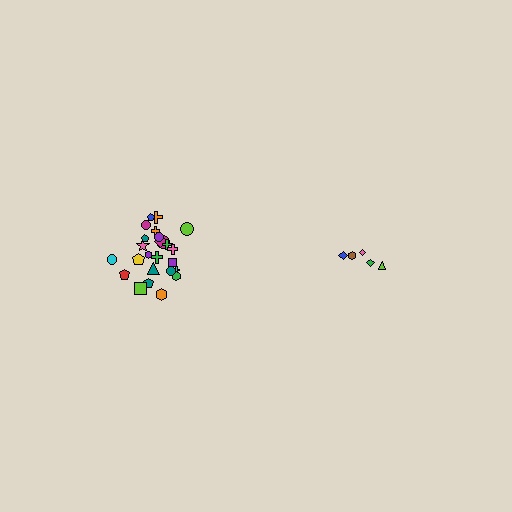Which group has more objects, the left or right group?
The left group.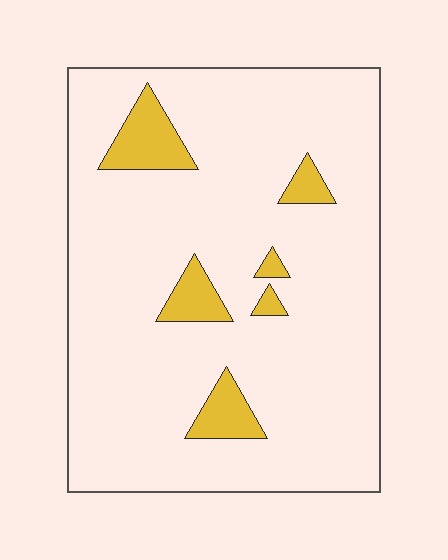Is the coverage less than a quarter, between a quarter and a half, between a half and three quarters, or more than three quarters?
Less than a quarter.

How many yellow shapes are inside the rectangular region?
6.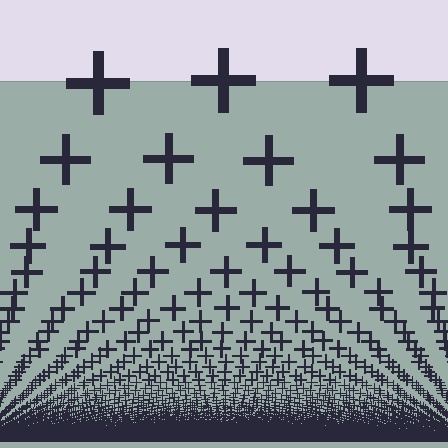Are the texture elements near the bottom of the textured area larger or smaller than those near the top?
Smaller. The gradient is inverted — elements near the bottom are smaller and denser.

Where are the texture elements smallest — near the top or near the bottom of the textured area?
Near the bottom.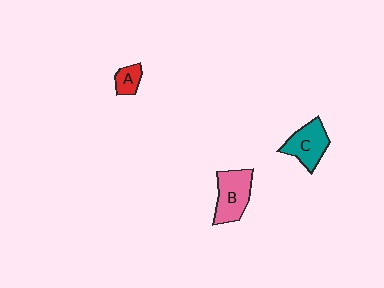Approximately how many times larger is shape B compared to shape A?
Approximately 2.4 times.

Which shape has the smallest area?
Shape A (red).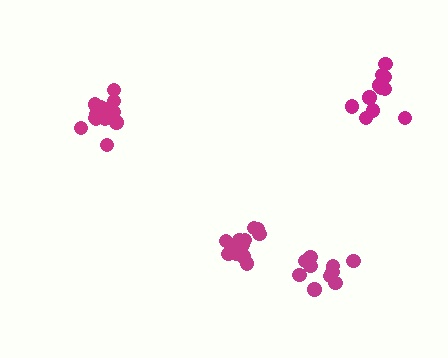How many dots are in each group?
Group 1: 15 dots, Group 2: 14 dots, Group 3: 12 dots, Group 4: 10 dots (51 total).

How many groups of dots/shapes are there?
There are 4 groups.